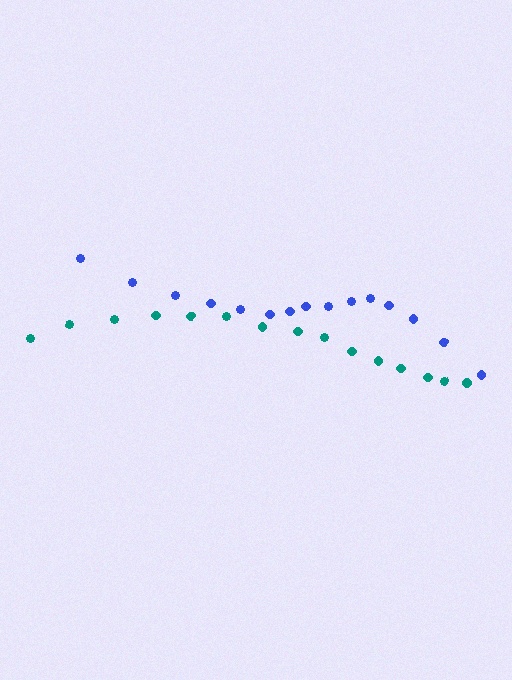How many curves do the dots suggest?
There are 2 distinct paths.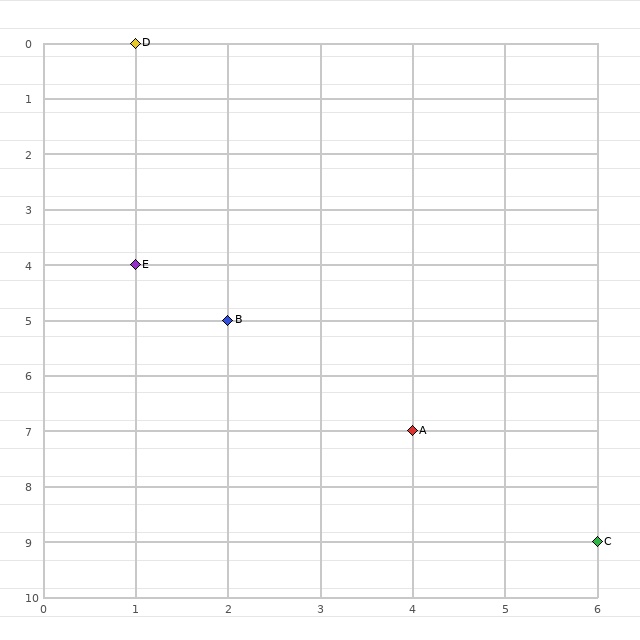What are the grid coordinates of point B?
Point B is at grid coordinates (2, 5).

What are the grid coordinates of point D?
Point D is at grid coordinates (1, 0).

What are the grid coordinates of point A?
Point A is at grid coordinates (4, 7).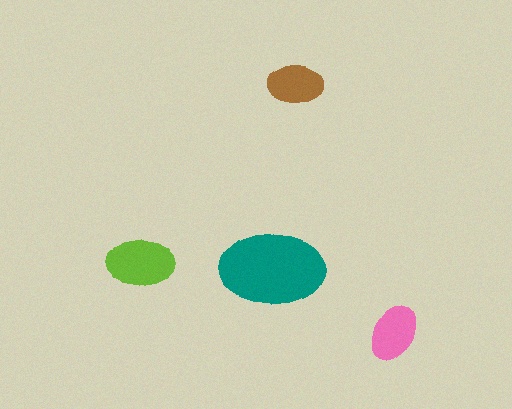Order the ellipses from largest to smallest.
the teal one, the lime one, the pink one, the brown one.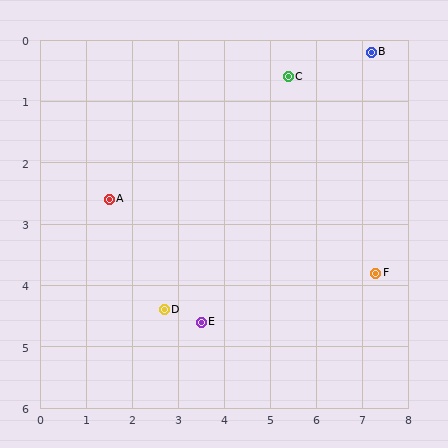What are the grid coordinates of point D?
Point D is at approximately (2.7, 4.4).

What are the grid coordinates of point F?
Point F is at approximately (7.3, 3.8).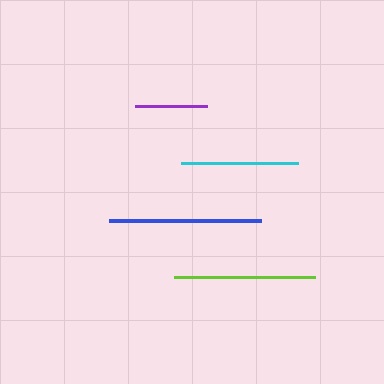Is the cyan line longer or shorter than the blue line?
The blue line is longer than the cyan line.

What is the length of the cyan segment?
The cyan segment is approximately 117 pixels long.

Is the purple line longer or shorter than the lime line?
The lime line is longer than the purple line.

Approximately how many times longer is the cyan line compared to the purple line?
The cyan line is approximately 1.6 times the length of the purple line.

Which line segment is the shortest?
The purple line is the shortest at approximately 72 pixels.